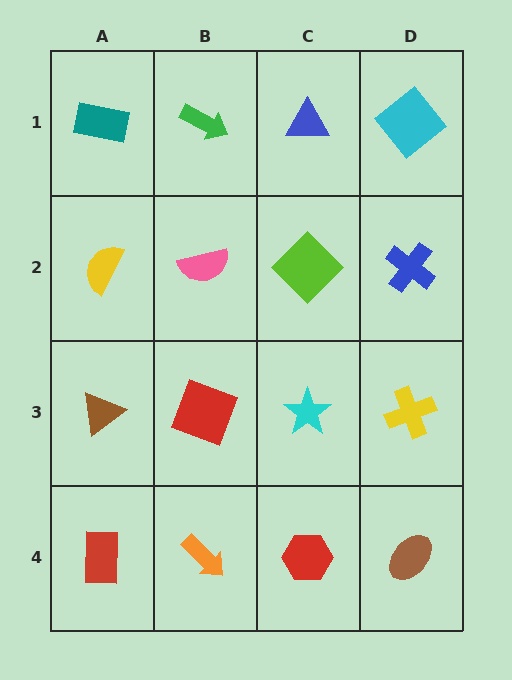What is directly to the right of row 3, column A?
A red square.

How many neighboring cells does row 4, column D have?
2.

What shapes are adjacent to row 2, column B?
A green arrow (row 1, column B), a red square (row 3, column B), a yellow semicircle (row 2, column A), a lime diamond (row 2, column C).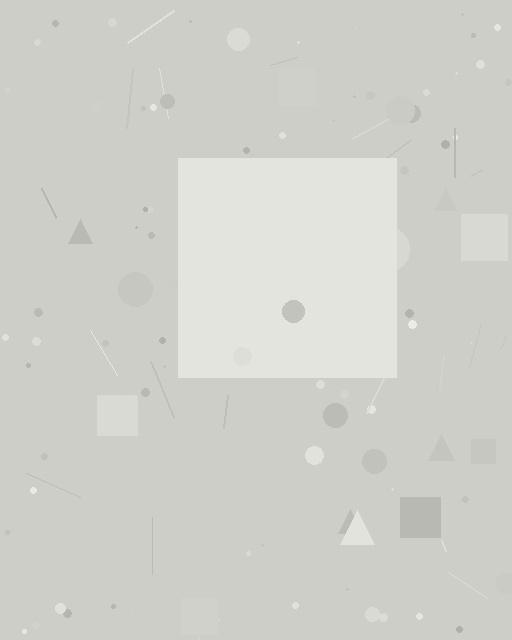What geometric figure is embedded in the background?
A square is embedded in the background.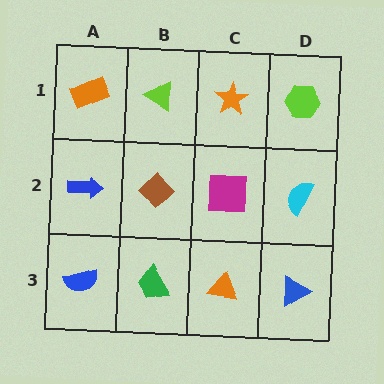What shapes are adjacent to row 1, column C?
A magenta square (row 2, column C), a lime triangle (row 1, column B), a lime hexagon (row 1, column D).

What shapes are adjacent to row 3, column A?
A blue arrow (row 2, column A), a green trapezoid (row 3, column B).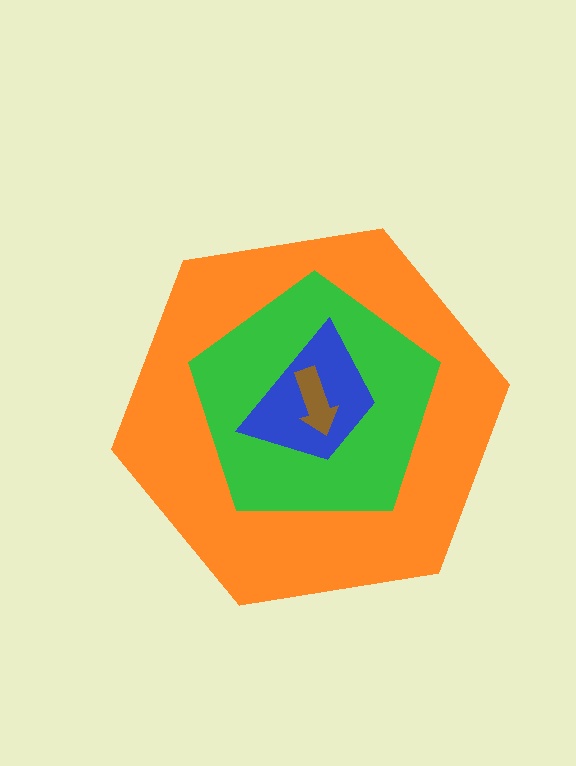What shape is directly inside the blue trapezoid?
The brown arrow.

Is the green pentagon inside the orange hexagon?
Yes.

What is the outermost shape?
The orange hexagon.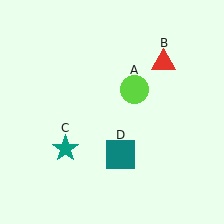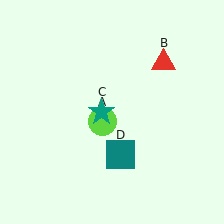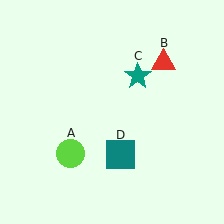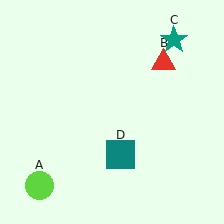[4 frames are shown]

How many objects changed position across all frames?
2 objects changed position: lime circle (object A), teal star (object C).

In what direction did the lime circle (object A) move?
The lime circle (object A) moved down and to the left.